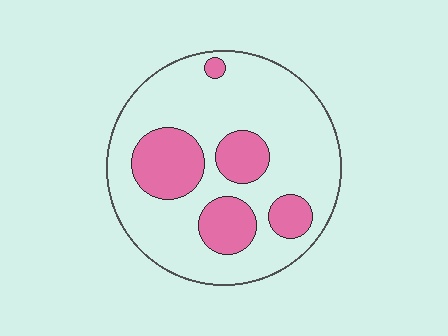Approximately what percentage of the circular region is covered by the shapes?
Approximately 25%.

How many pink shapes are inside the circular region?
5.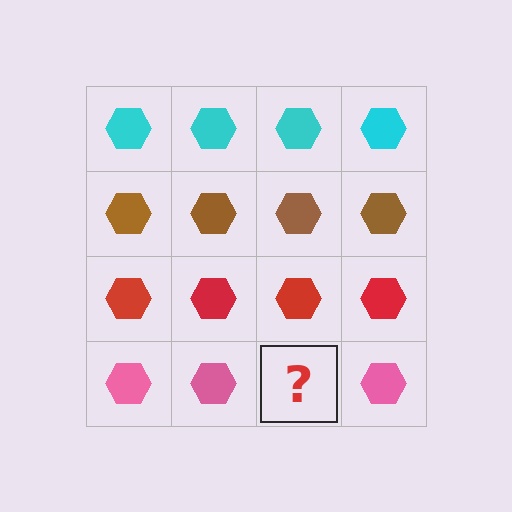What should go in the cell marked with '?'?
The missing cell should contain a pink hexagon.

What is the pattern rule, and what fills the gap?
The rule is that each row has a consistent color. The gap should be filled with a pink hexagon.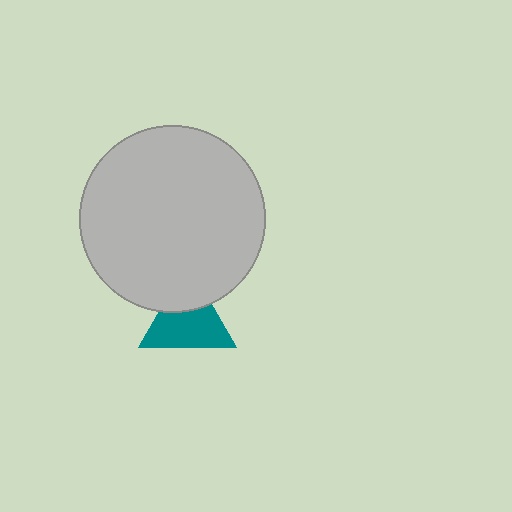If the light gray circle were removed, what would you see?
You would see the complete teal triangle.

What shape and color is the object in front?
The object in front is a light gray circle.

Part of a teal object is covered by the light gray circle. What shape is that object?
It is a triangle.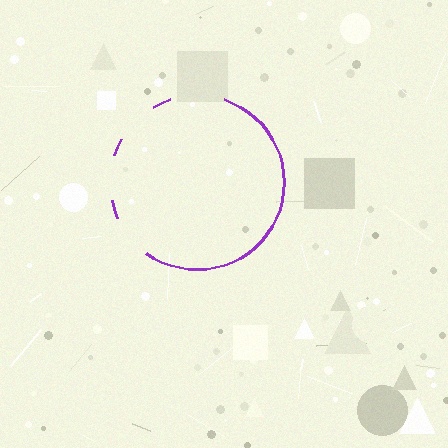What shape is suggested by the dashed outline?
The dashed outline suggests a circle.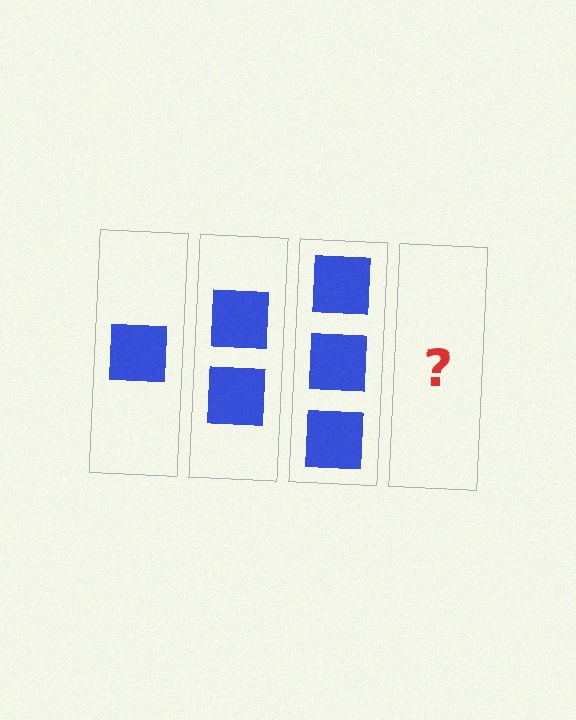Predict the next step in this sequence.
The next step is 4 squares.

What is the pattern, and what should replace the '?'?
The pattern is that each step adds one more square. The '?' should be 4 squares.